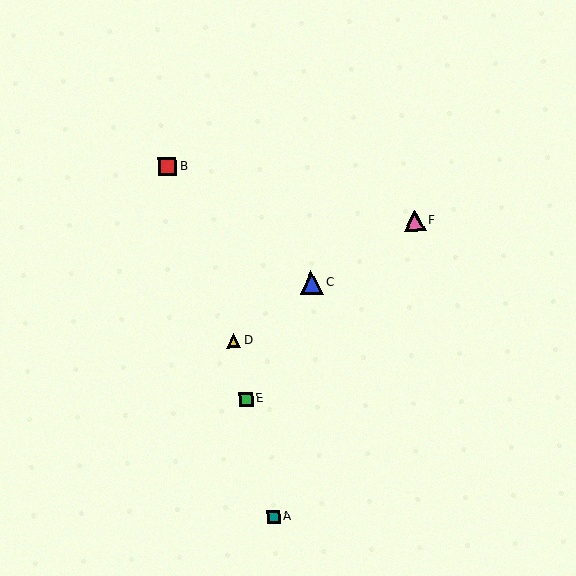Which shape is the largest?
The blue triangle (labeled C) is the largest.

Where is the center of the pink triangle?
The center of the pink triangle is at (415, 221).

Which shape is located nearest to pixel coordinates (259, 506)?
The teal square (labeled A) at (273, 517) is nearest to that location.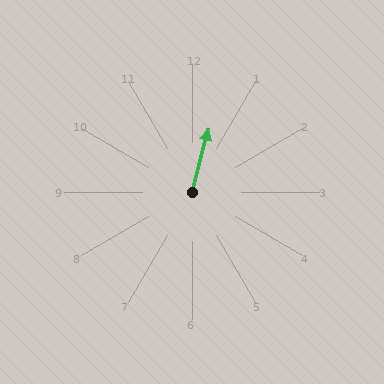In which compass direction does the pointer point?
North.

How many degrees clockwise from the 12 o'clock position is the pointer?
Approximately 14 degrees.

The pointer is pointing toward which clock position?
Roughly 12 o'clock.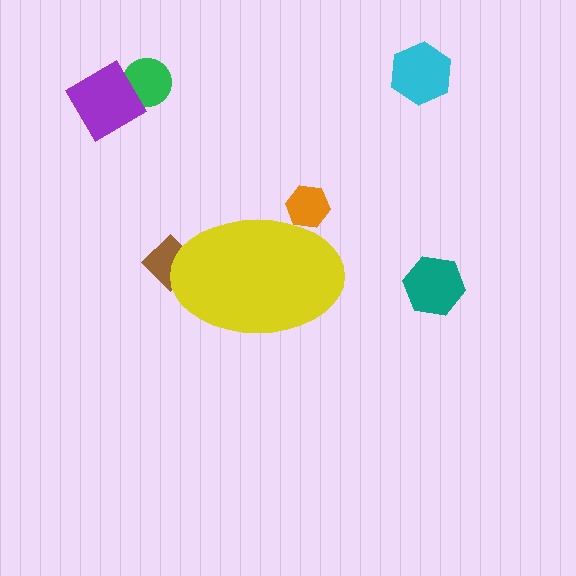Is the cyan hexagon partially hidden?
No, the cyan hexagon is fully visible.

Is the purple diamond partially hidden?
No, the purple diamond is fully visible.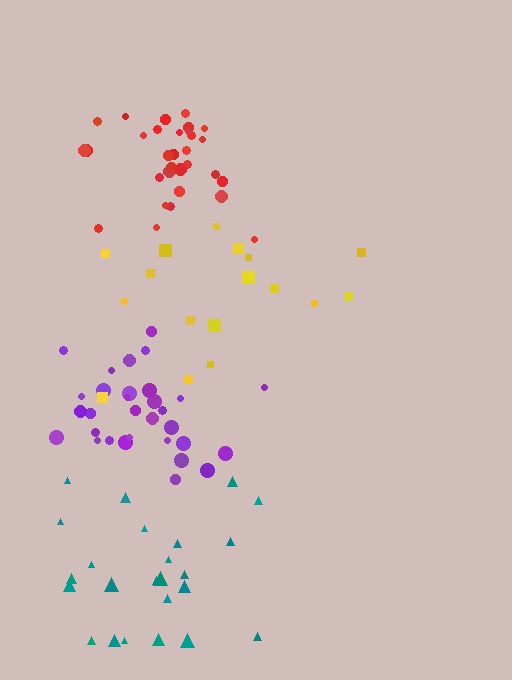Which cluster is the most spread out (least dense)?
Yellow.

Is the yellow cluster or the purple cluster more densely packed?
Purple.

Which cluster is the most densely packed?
Purple.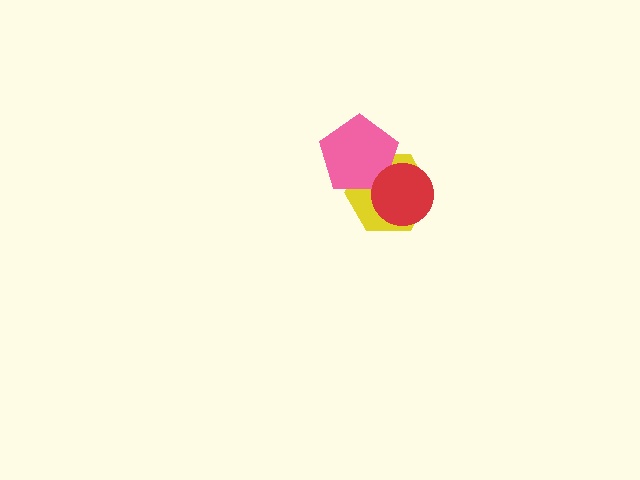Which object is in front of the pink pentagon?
The red circle is in front of the pink pentagon.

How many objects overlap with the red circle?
2 objects overlap with the red circle.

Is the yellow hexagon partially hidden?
Yes, it is partially covered by another shape.